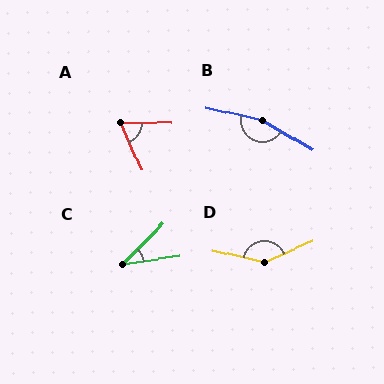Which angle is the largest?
B, at approximately 162 degrees.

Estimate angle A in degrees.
Approximately 66 degrees.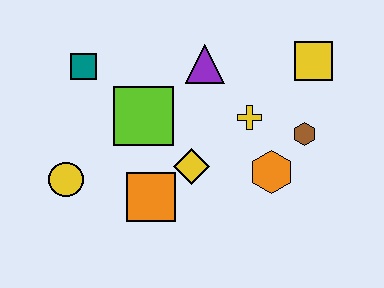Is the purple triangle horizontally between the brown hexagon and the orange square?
Yes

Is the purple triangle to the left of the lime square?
No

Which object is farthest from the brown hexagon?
The yellow circle is farthest from the brown hexagon.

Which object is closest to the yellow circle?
The orange square is closest to the yellow circle.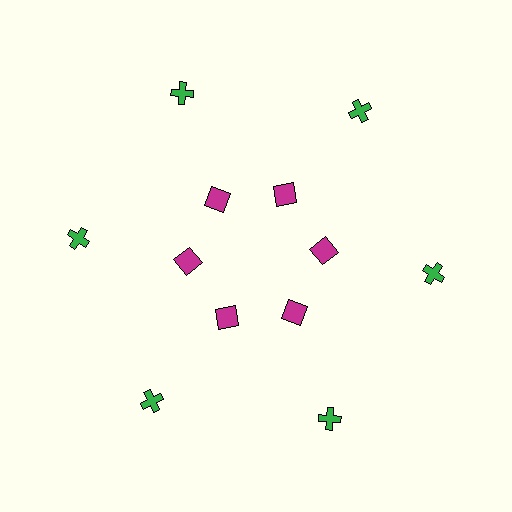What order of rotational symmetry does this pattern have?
This pattern has 6-fold rotational symmetry.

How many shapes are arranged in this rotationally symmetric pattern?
There are 12 shapes, arranged in 6 groups of 2.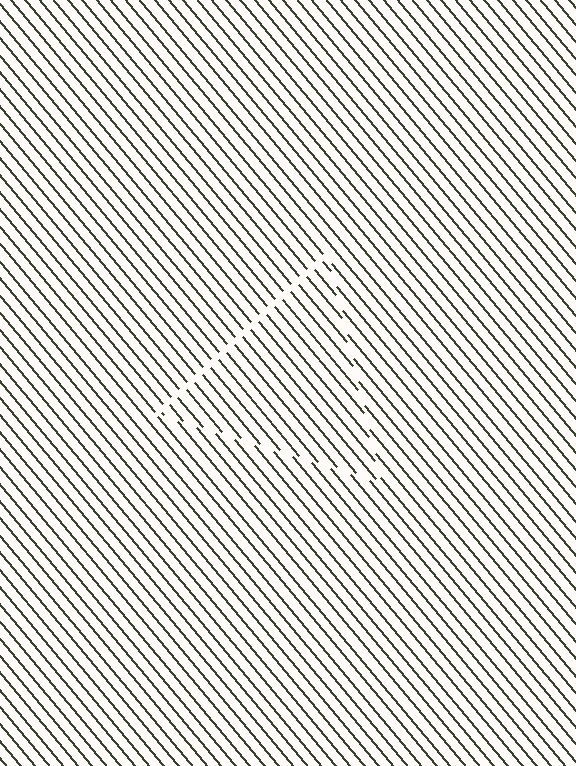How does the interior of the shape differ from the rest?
The interior of the shape contains the same grating, shifted by half a period — the contour is defined by the phase discontinuity where line-ends from the inner and outer gratings abut.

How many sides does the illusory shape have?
3 sides — the line-ends trace a triangle.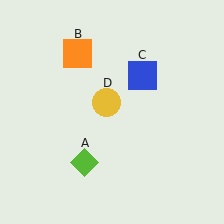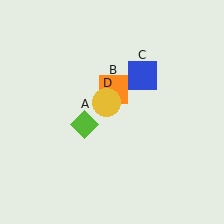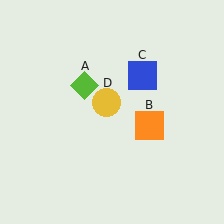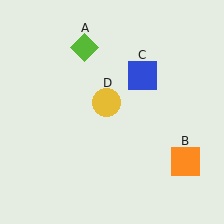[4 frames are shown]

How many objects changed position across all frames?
2 objects changed position: lime diamond (object A), orange square (object B).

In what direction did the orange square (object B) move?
The orange square (object B) moved down and to the right.